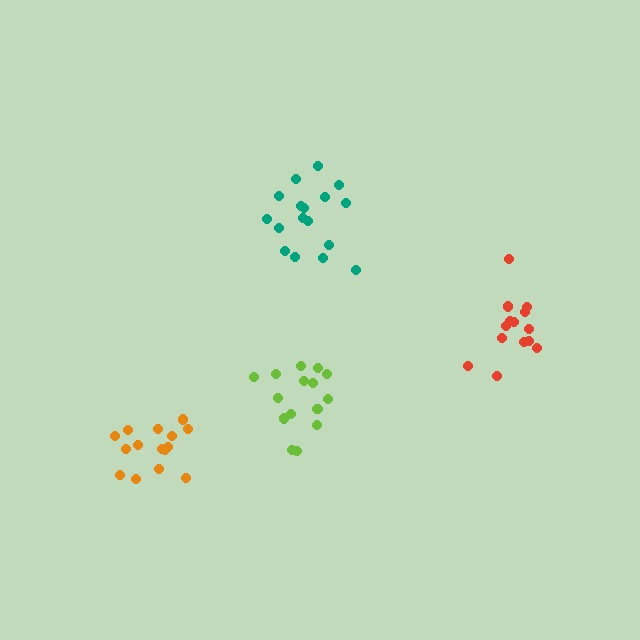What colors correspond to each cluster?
The clusters are colored: lime, teal, red, orange.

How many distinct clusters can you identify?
There are 4 distinct clusters.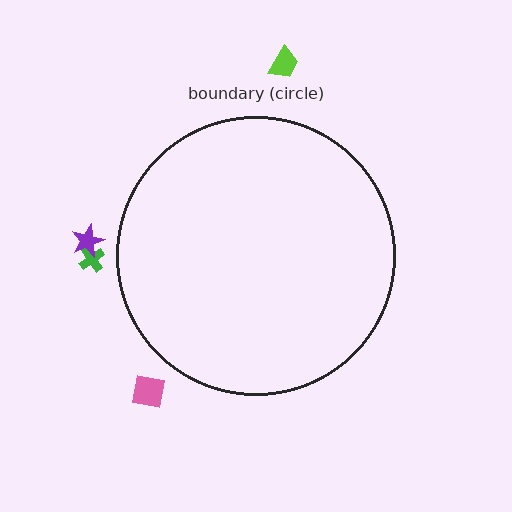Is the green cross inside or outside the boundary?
Outside.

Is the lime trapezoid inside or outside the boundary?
Outside.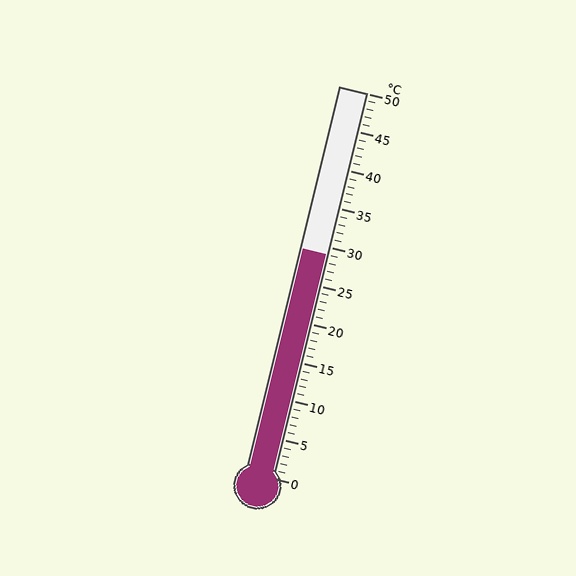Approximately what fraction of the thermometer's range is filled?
The thermometer is filled to approximately 60% of its range.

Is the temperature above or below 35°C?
The temperature is below 35°C.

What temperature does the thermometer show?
The thermometer shows approximately 29°C.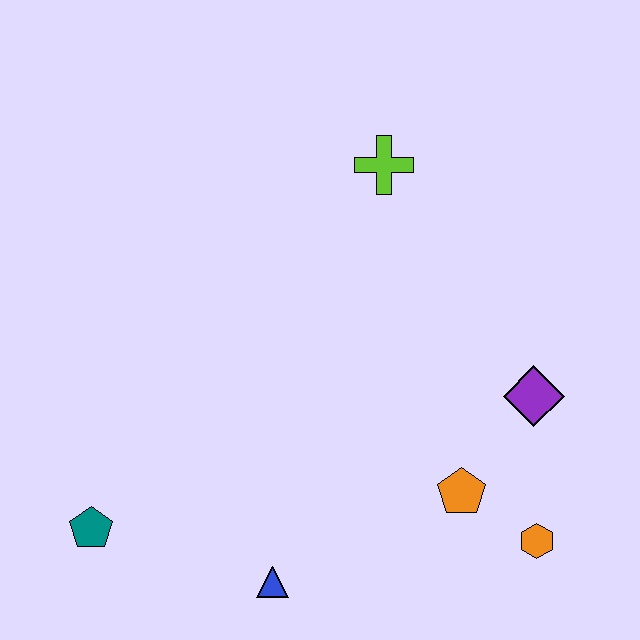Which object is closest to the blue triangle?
The teal pentagon is closest to the blue triangle.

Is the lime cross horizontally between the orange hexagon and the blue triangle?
Yes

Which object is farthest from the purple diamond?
The teal pentagon is farthest from the purple diamond.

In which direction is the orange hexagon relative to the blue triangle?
The orange hexagon is to the right of the blue triangle.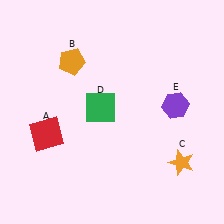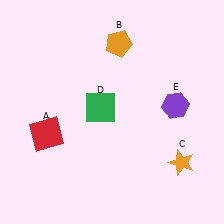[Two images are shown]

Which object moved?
The orange pentagon (B) moved right.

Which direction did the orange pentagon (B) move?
The orange pentagon (B) moved right.